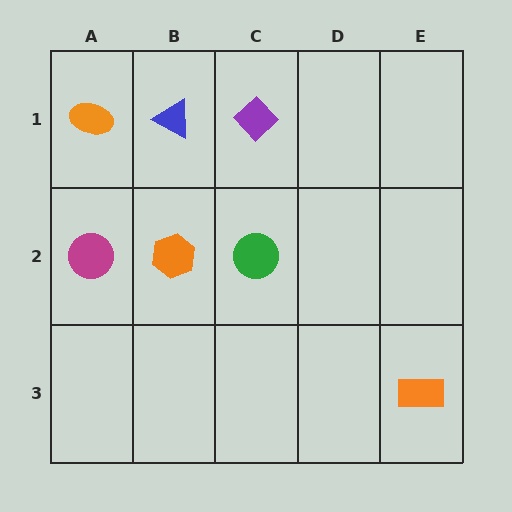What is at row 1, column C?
A purple diamond.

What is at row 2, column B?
An orange hexagon.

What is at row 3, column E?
An orange rectangle.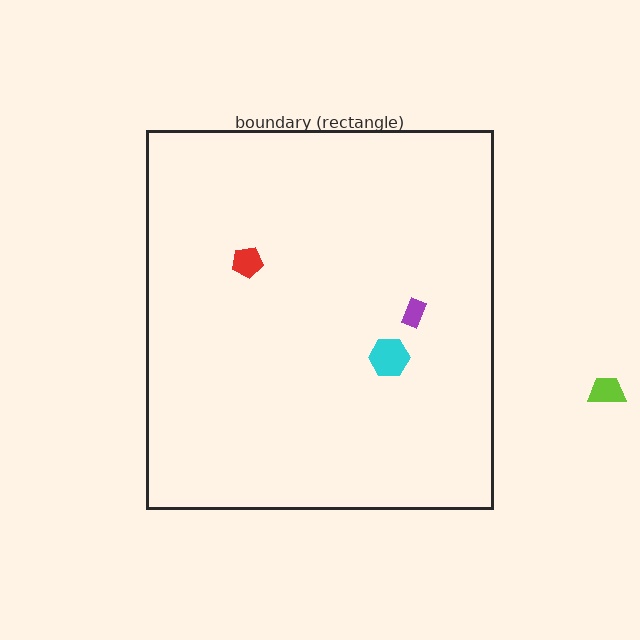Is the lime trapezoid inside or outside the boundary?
Outside.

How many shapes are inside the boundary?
3 inside, 1 outside.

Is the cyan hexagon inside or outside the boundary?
Inside.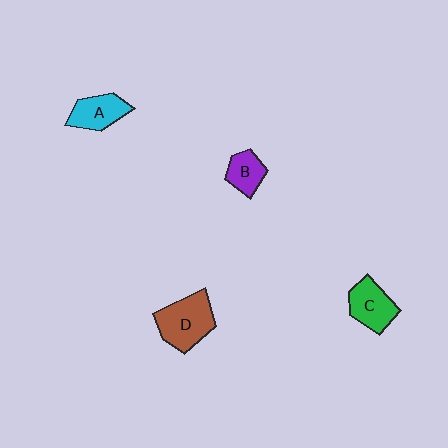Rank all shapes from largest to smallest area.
From largest to smallest: D (brown), C (green), A (cyan), B (purple).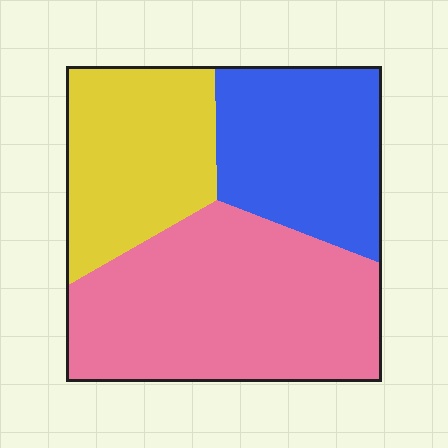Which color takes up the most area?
Pink, at roughly 45%.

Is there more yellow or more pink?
Pink.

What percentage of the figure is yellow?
Yellow takes up about one quarter (1/4) of the figure.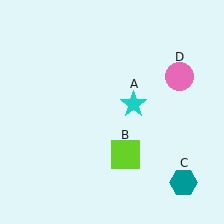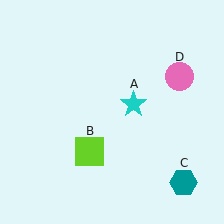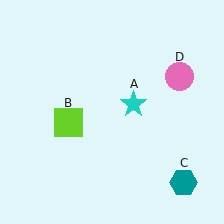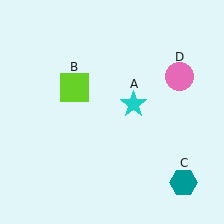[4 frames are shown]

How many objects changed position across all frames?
1 object changed position: lime square (object B).